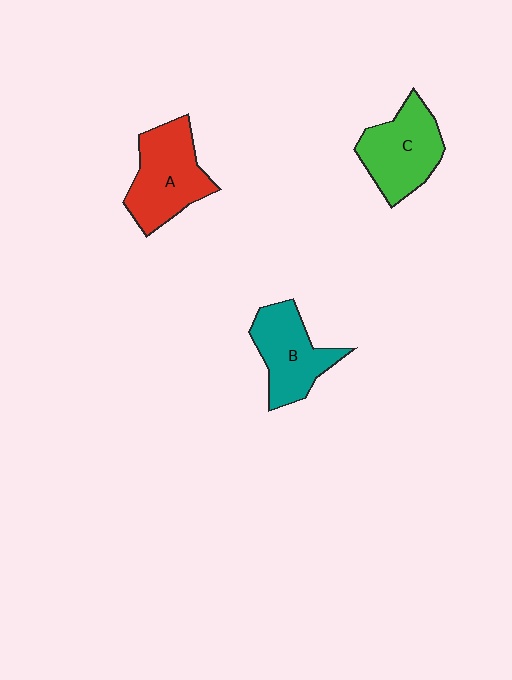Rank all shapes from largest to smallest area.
From largest to smallest: A (red), C (green), B (teal).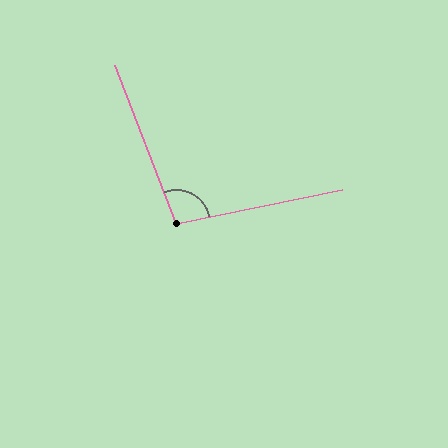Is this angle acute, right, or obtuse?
It is obtuse.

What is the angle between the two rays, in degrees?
Approximately 100 degrees.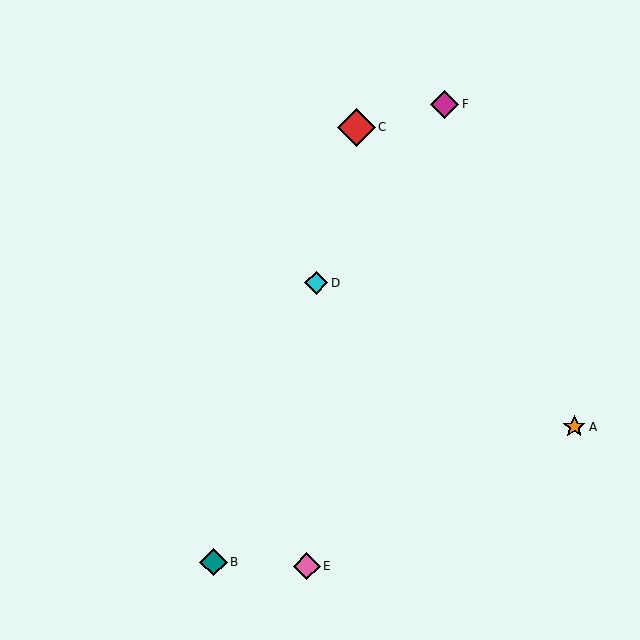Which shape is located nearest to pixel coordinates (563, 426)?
The orange star (labeled A) at (574, 427) is nearest to that location.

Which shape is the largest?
The red diamond (labeled C) is the largest.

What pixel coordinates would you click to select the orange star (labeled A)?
Click at (574, 427) to select the orange star A.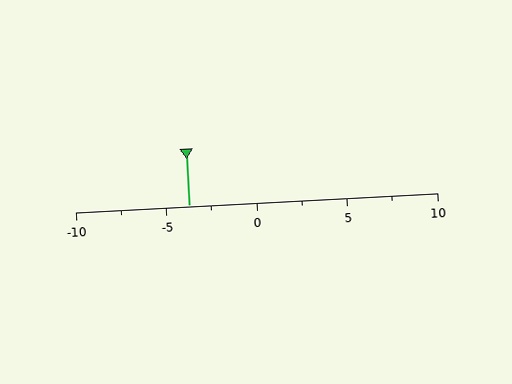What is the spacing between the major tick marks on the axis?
The major ticks are spaced 5 apart.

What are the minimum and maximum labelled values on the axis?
The axis runs from -10 to 10.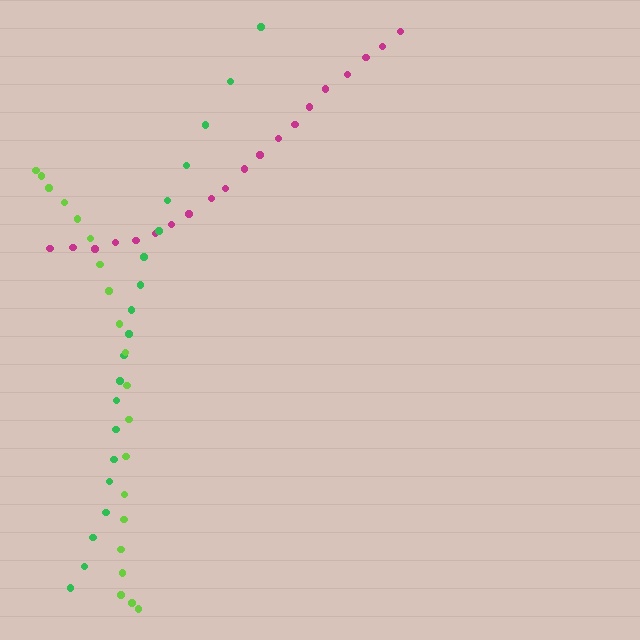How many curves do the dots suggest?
There are 3 distinct paths.